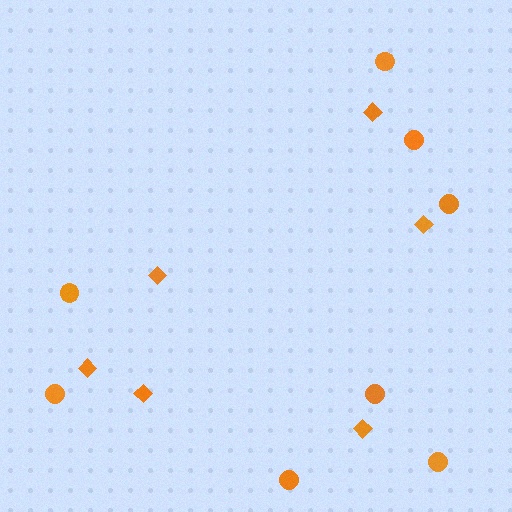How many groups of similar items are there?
There are 2 groups: one group of circles (8) and one group of diamonds (6).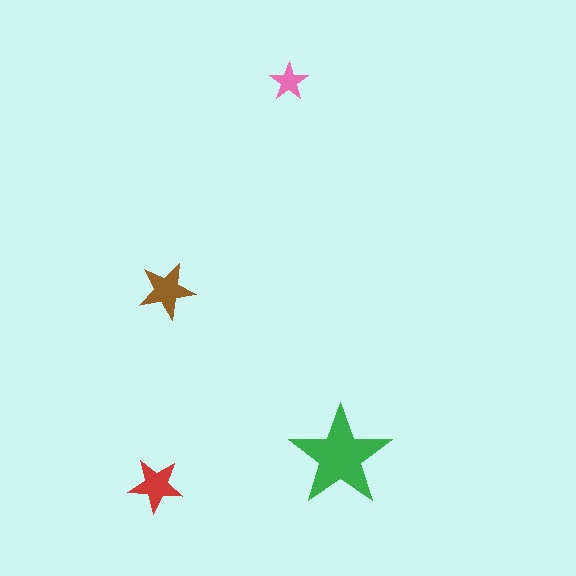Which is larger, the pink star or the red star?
The red one.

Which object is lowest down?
The red star is bottommost.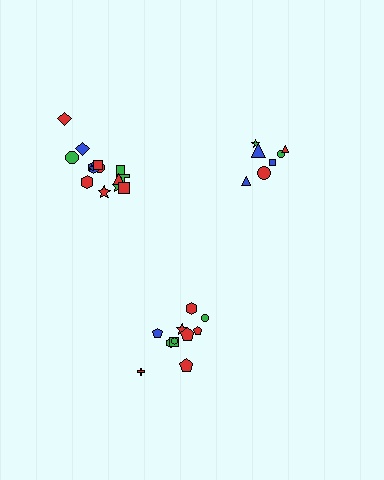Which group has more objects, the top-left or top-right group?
The top-left group.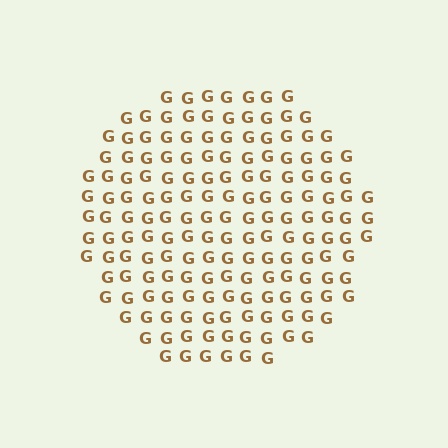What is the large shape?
The large shape is a circle.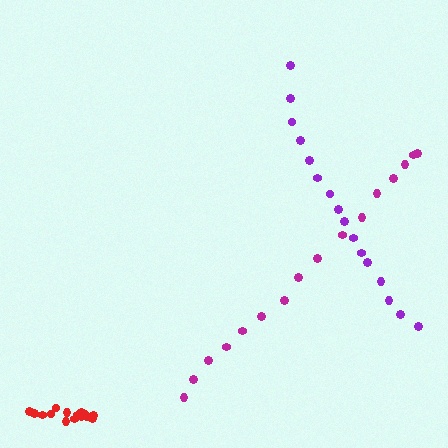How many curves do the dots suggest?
There are 3 distinct paths.